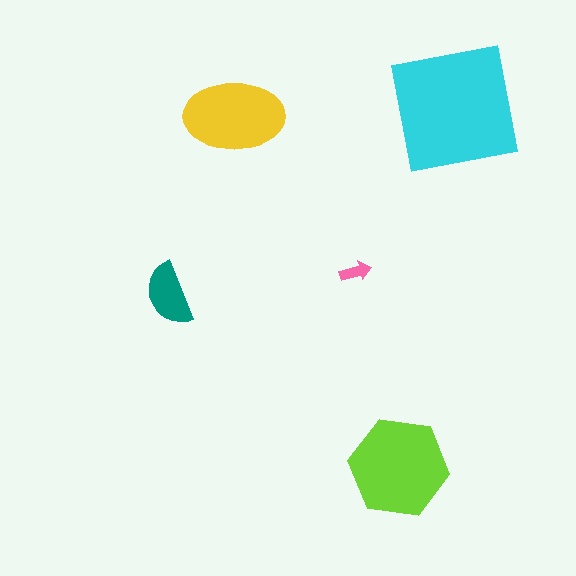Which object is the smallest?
The pink arrow.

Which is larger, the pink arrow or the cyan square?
The cyan square.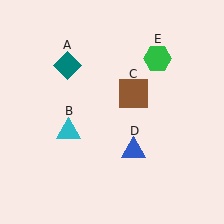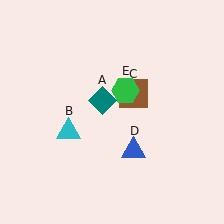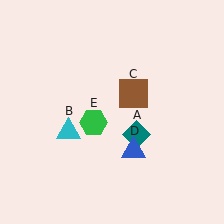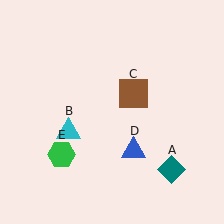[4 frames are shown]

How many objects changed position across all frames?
2 objects changed position: teal diamond (object A), green hexagon (object E).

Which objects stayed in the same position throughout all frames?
Cyan triangle (object B) and brown square (object C) and blue triangle (object D) remained stationary.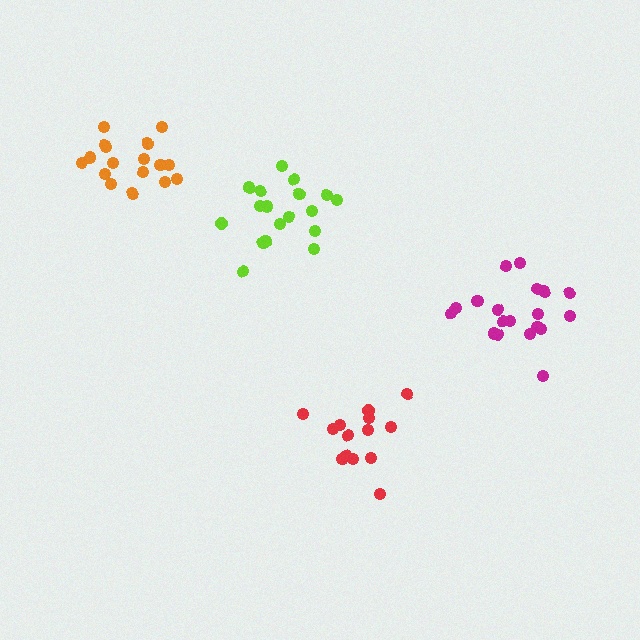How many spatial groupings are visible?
There are 4 spatial groupings.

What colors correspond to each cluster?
The clusters are colored: magenta, orange, red, lime.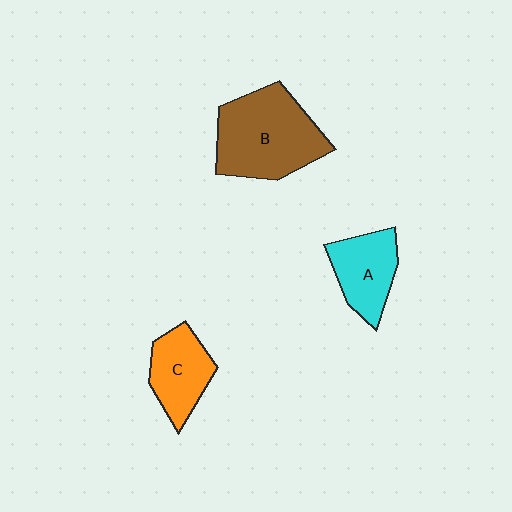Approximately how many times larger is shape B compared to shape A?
Approximately 1.7 times.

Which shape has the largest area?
Shape B (brown).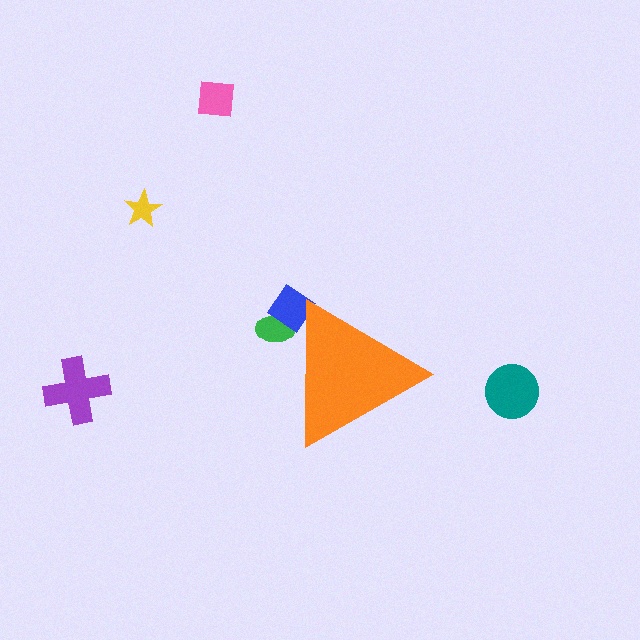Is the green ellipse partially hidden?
Yes, the green ellipse is partially hidden behind the orange triangle.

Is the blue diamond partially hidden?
Yes, the blue diamond is partially hidden behind the orange triangle.